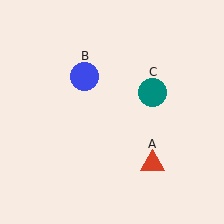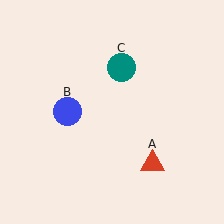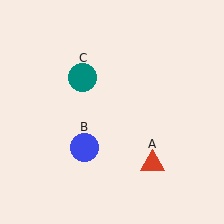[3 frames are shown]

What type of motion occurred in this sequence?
The blue circle (object B), teal circle (object C) rotated counterclockwise around the center of the scene.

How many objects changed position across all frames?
2 objects changed position: blue circle (object B), teal circle (object C).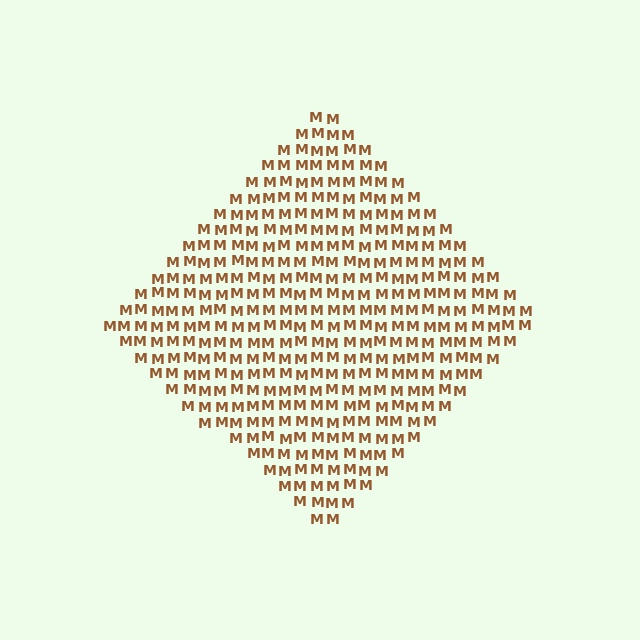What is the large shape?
The large shape is a diamond.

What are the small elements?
The small elements are letter M's.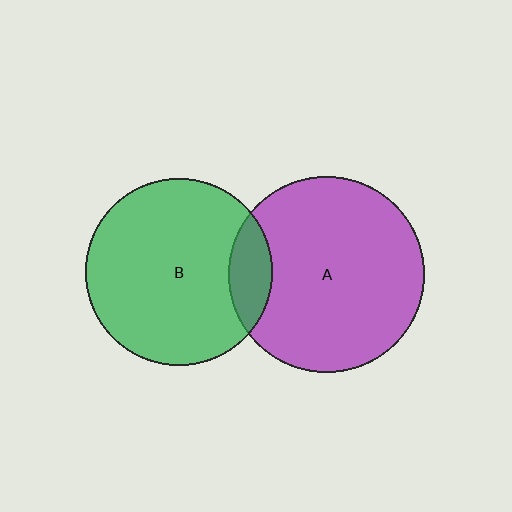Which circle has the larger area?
Circle A (purple).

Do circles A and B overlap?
Yes.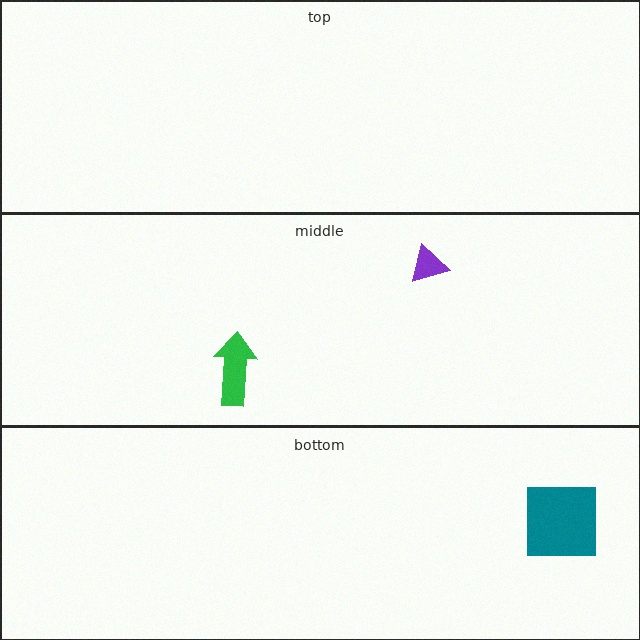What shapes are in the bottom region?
The teal square.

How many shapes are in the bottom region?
1.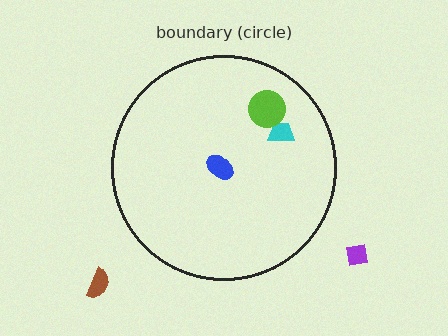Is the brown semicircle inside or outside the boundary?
Outside.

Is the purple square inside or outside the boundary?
Outside.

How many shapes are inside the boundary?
3 inside, 2 outside.